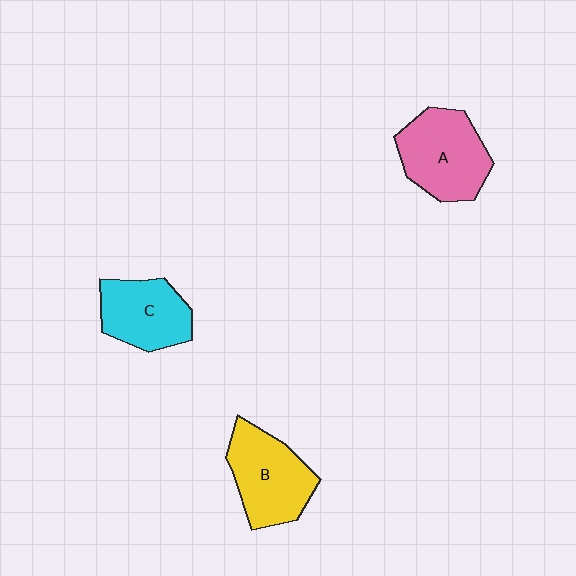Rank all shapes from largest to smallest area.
From largest to smallest: A (pink), B (yellow), C (cyan).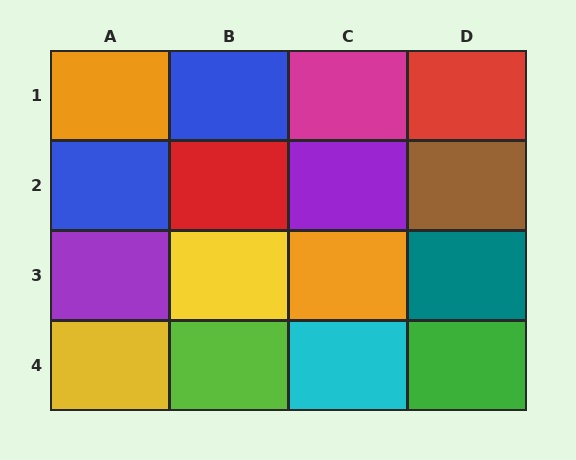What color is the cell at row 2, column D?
Brown.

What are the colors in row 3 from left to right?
Purple, yellow, orange, teal.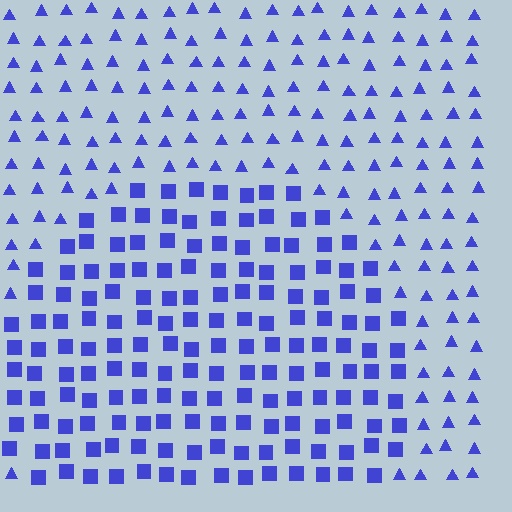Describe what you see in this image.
The image is filled with small blue elements arranged in a uniform grid. A circle-shaped region contains squares, while the surrounding area contains triangles. The boundary is defined purely by the change in element shape.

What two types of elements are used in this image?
The image uses squares inside the circle region and triangles outside it.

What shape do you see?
I see a circle.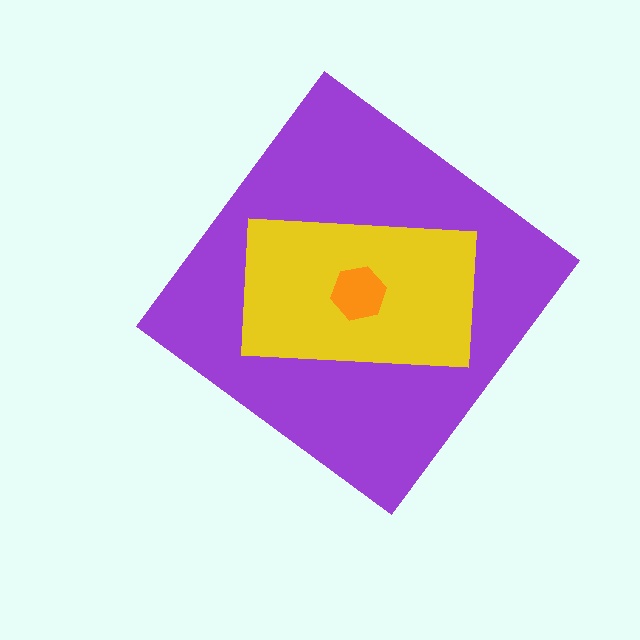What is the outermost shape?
The purple diamond.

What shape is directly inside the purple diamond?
The yellow rectangle.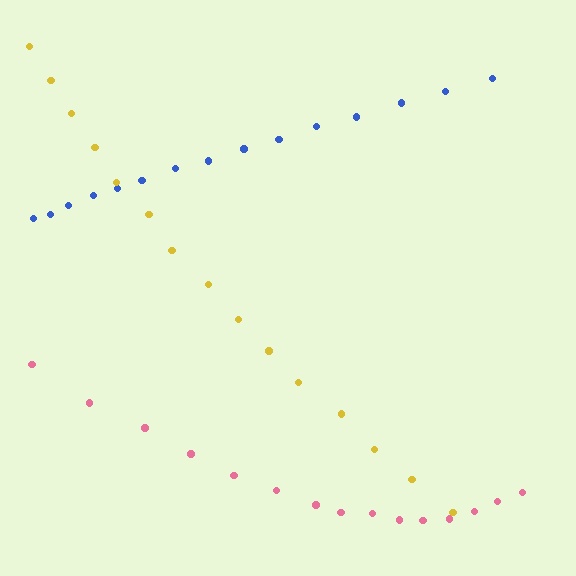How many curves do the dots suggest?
There are 3 distinct paths.